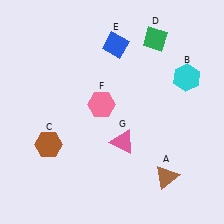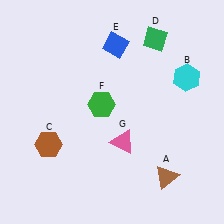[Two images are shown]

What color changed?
The hexagon (F) changed from pink in Image 1 to green in Image 2.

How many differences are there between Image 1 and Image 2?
There is 1 difference between the two images.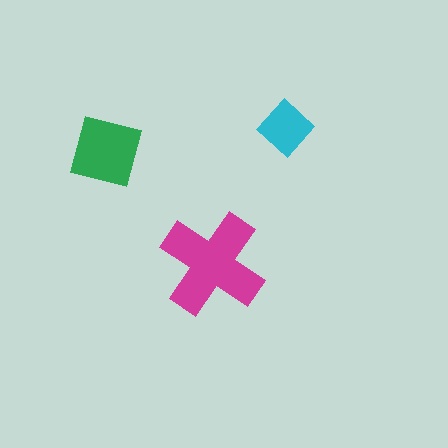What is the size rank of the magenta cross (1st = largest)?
1st.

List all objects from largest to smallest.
The magenta cross, the green square, the cyan diamond.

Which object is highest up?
The cyan diamond is topmost.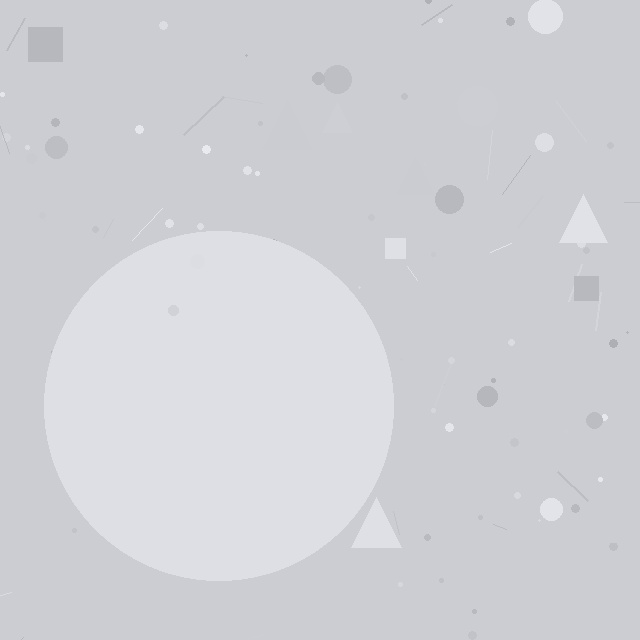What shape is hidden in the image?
A circle is hidden in the image.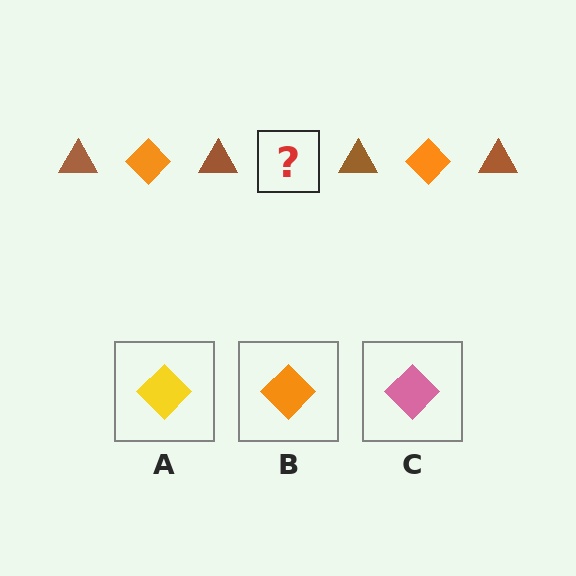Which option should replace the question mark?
Option B.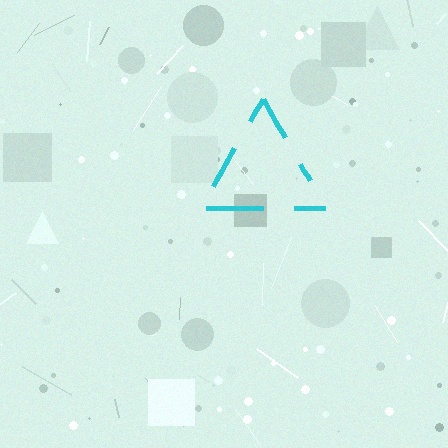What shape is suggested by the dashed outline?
The dashed outline suggests a triangle.